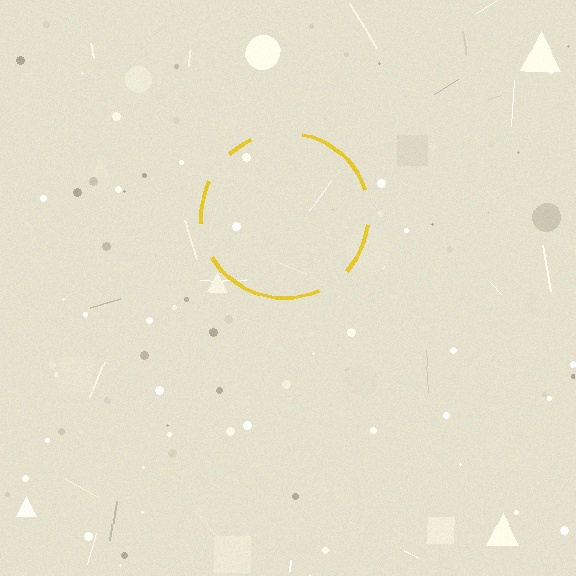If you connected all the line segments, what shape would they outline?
They would outline a circle.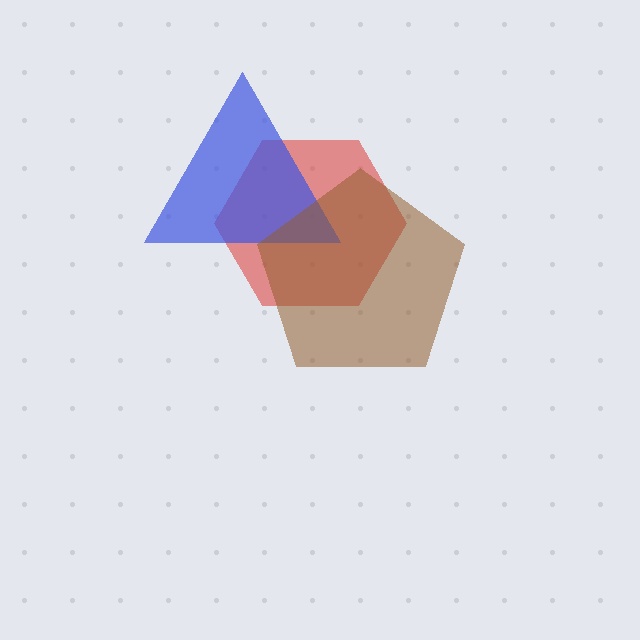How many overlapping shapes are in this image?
There are 3 overlapping shapes in the image.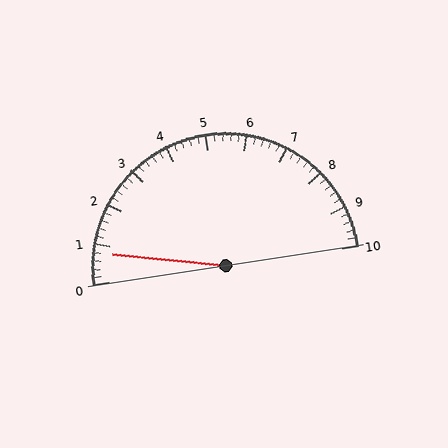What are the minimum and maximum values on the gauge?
The gauge ranges from 0 to 10.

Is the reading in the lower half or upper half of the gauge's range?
The reading is in the lower half of the range (0 to 10).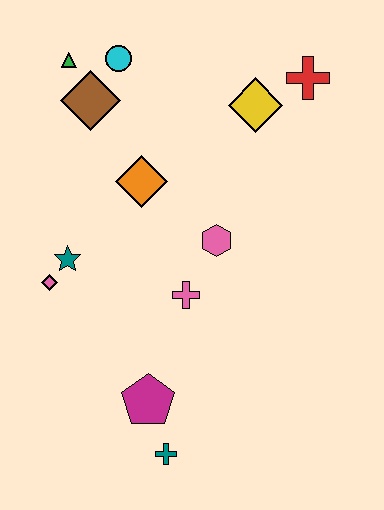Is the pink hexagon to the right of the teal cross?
Yes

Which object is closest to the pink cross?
The pink hexagon is closest to the pink cross.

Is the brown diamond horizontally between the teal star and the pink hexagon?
Yes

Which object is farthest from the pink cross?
The green triangle is farthest from the pink cross.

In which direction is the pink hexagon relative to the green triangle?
The pink hexagon is below the green triangle.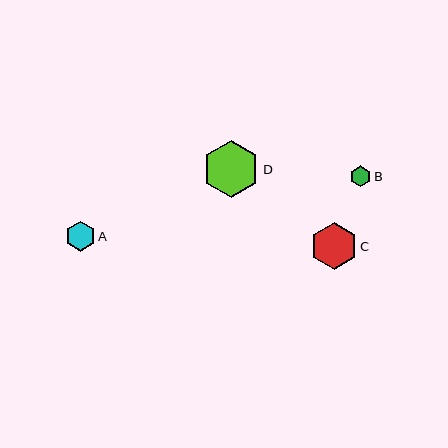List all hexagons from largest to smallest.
From largest to smallest: D, C, A, B.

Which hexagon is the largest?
Hexagon D is the largest with a size of approximately 57 pixels.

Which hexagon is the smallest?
Hexagon B is the smallest with a size of approximately 21 pixels.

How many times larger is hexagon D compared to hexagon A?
Hexagon D is approximately 1.9 times the size of hexagon A.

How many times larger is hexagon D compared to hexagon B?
Hexagon D is approximately 2.7 times the size of hexagon B.